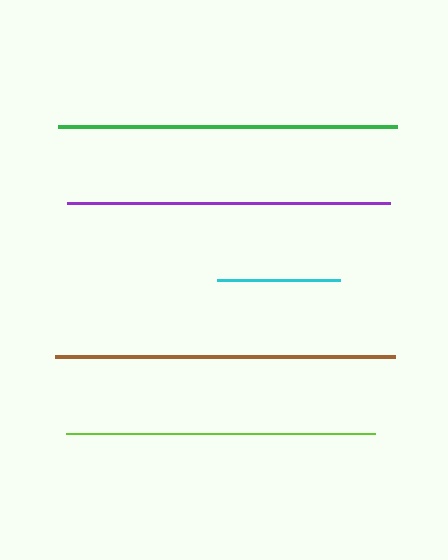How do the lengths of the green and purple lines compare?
The green and purple lines are approximately the same length.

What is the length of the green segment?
The green segment is approximately 338 pixels long.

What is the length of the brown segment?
The brown segment is approximately 340 pixels long.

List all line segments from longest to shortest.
From longest to shortest: brown, green, purple, lime, cyan.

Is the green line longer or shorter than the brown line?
The brown line is longer than the green line.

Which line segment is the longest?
The brown line is the longest at approximately 340 pixels.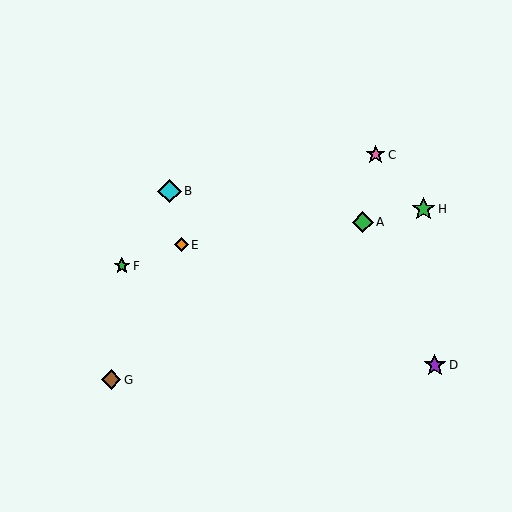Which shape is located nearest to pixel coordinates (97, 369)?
The brown diamond (labeled G) at (111, 380) is nearest to that location.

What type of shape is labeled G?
Shape G is a brown diamond.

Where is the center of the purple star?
The center of the purple star is at (435, 365).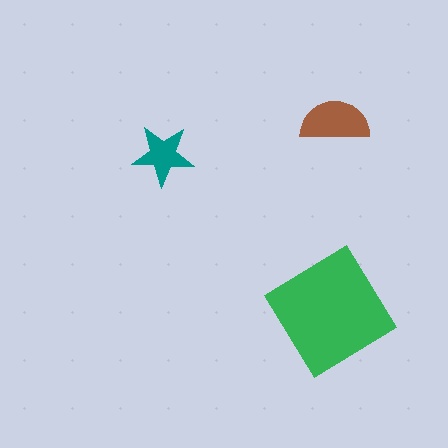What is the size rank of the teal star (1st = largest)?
3rd.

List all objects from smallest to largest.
The teal star, the brown semicircle, the green diamond.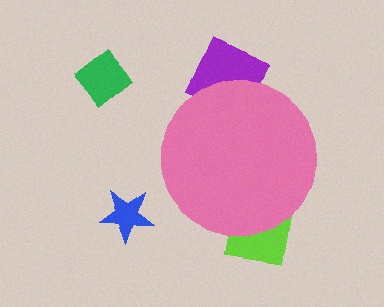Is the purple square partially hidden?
Yes, the purple square is partially hidden behind the pink circle.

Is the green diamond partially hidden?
No, the green diamond is fully visible.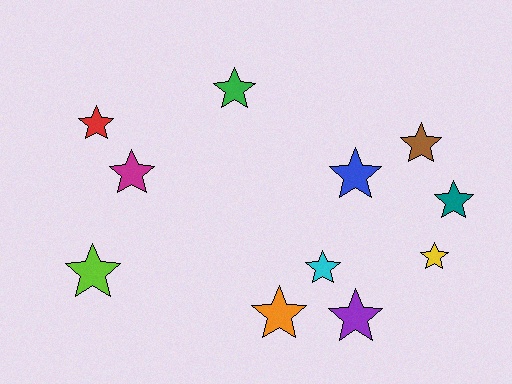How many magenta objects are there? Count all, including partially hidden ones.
There is 1 magenta object.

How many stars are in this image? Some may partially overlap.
There are 11 stars.